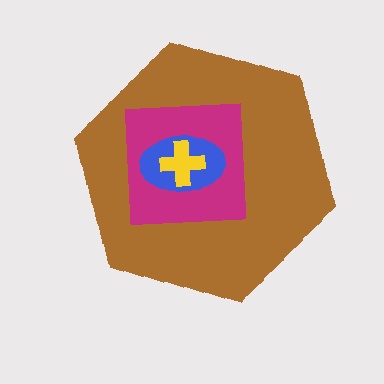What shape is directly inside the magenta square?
The blue ellipse.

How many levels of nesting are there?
4.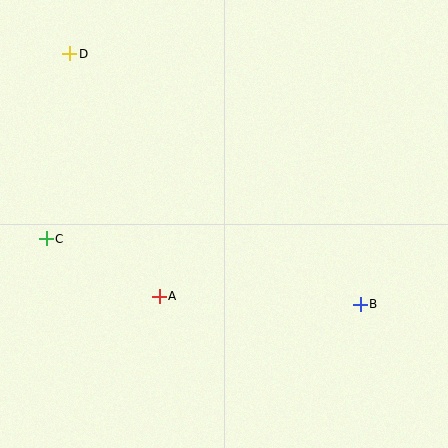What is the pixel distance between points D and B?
The distance between D and B is 384 pixels.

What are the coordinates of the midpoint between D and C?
The midpoint between D and C is at (58, 146).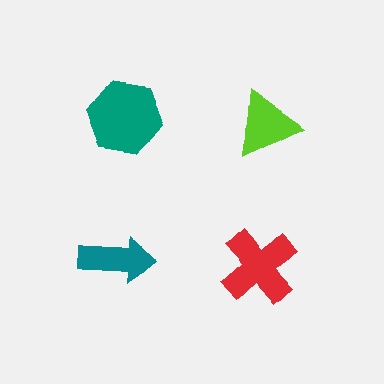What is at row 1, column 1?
A teal hexagon.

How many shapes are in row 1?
2 shapes.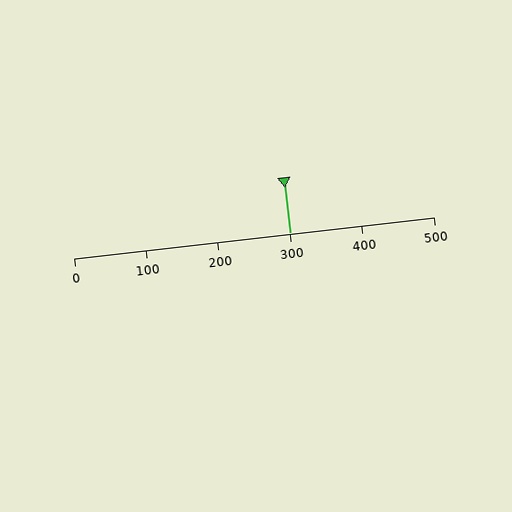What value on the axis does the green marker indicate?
The marker indicates approximately 300.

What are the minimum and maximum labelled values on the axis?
The axis runs from 0 to 500.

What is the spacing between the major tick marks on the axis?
The major ticks are spaced 100 apart.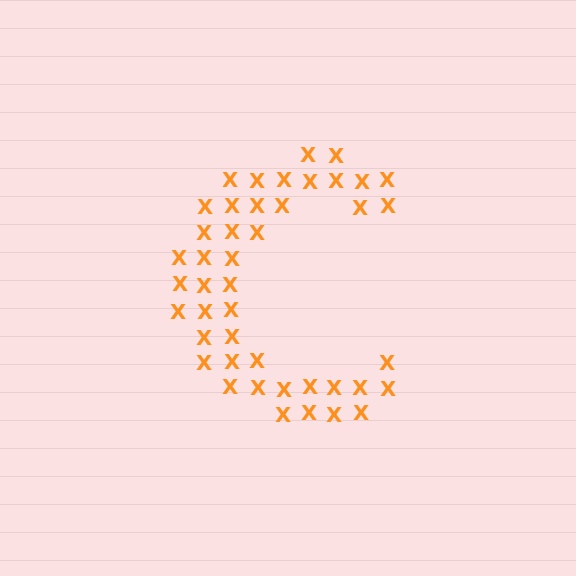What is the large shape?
The large shape is the letter C.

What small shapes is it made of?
It is made of small letter X's.